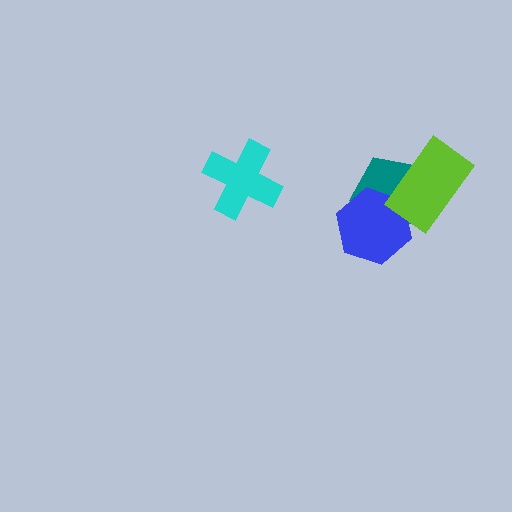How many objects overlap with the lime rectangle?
2 objects overlap with the lime rectangle.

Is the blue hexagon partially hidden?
Yes, it is partially covered by another shape.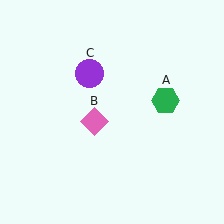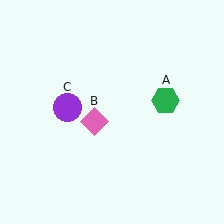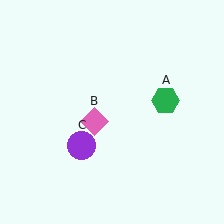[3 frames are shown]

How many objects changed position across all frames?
1 object changed position: purple circle (object C).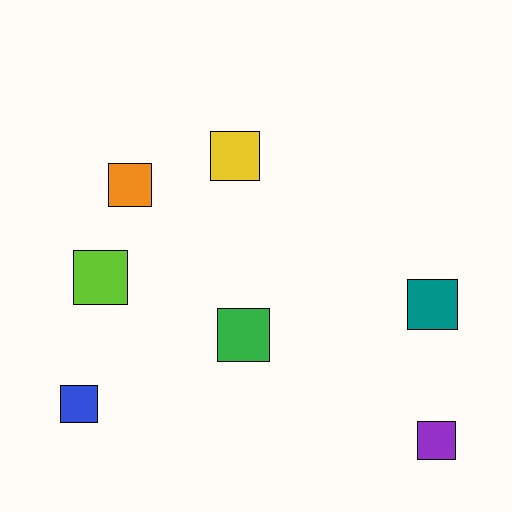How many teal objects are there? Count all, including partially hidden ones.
There is 1 teal object.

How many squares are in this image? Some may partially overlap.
There are 7 squares.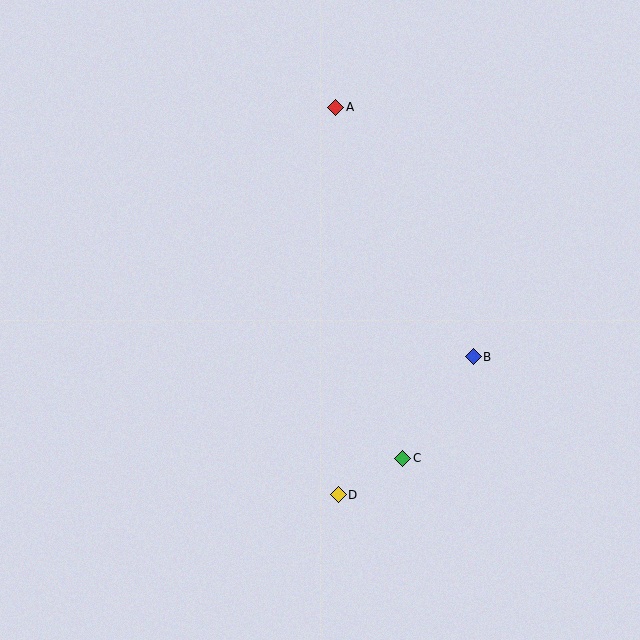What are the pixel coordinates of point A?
Point A is at (336, 107).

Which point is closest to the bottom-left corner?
Point D is closest to the bottom-left corner.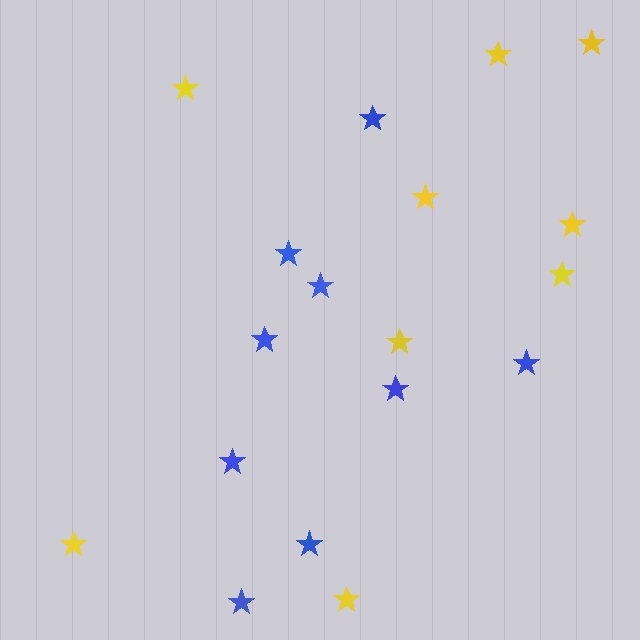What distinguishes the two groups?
There are 2 groups: one group of blue stars (9) and one group of yellow stars (9).